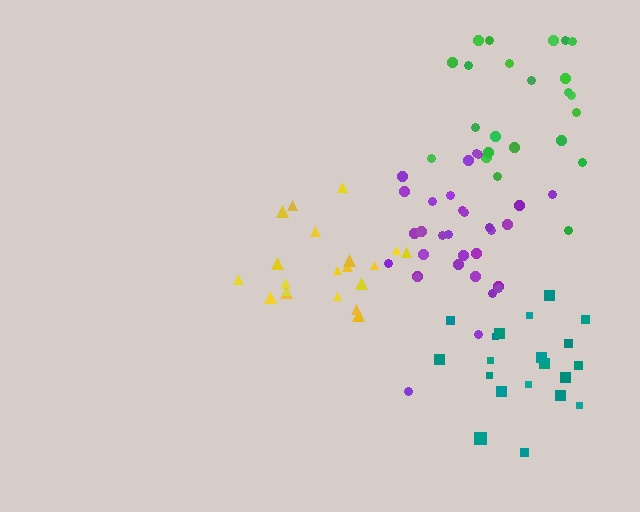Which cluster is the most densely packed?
Purple.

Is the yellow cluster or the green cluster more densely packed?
Yellow.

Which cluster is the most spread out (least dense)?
Green.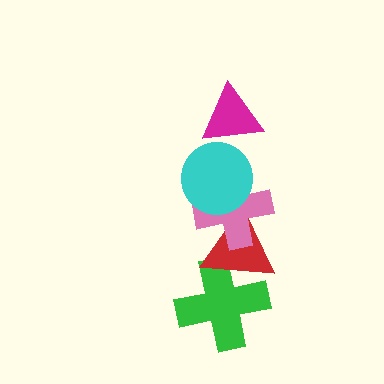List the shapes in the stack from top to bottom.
From top to bottom: the magenta triangle, the cyan circle, the pink cross, the red triangle, the green cross.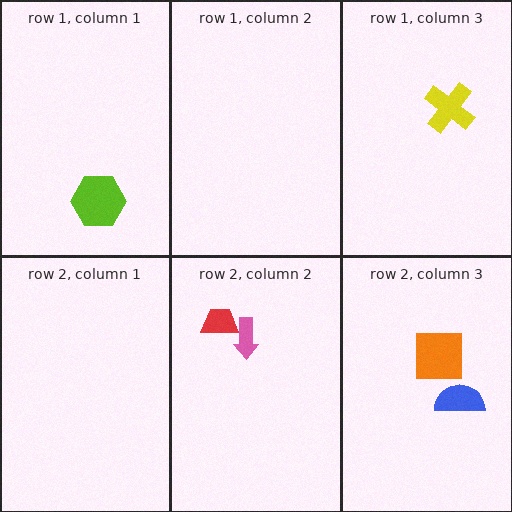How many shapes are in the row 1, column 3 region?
1.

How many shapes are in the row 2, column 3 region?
2.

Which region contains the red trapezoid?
The row 2, column 2 region.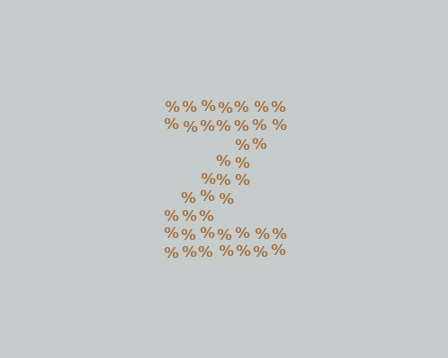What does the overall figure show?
The overall figure shows the letter Z.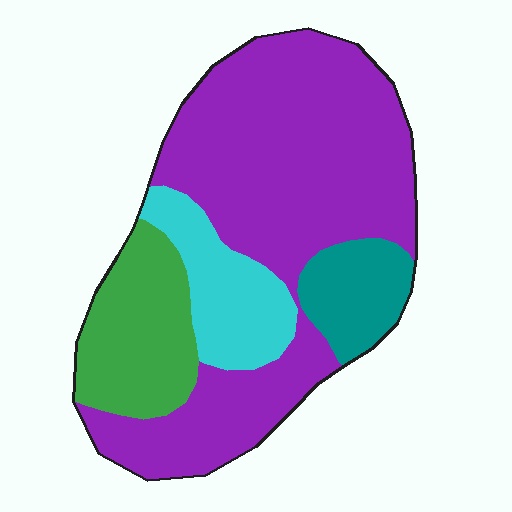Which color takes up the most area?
Purple, at roughly 60%.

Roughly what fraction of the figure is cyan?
Cyan takes up less than a sixth of the figure.